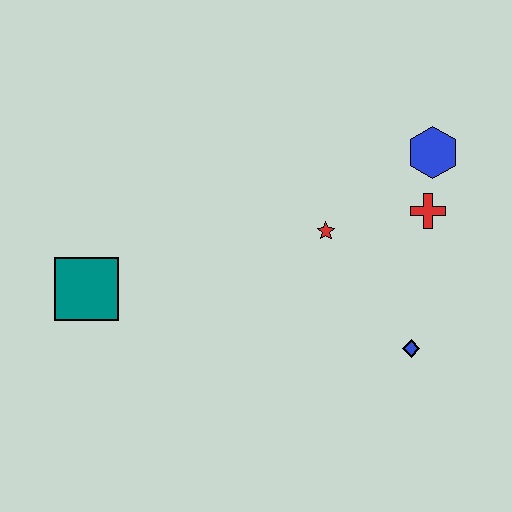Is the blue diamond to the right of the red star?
Yes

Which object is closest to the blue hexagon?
The red cross is closest to the blue hexagon.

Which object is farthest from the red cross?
The teal square is farthest from the red cross.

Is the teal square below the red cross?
Yes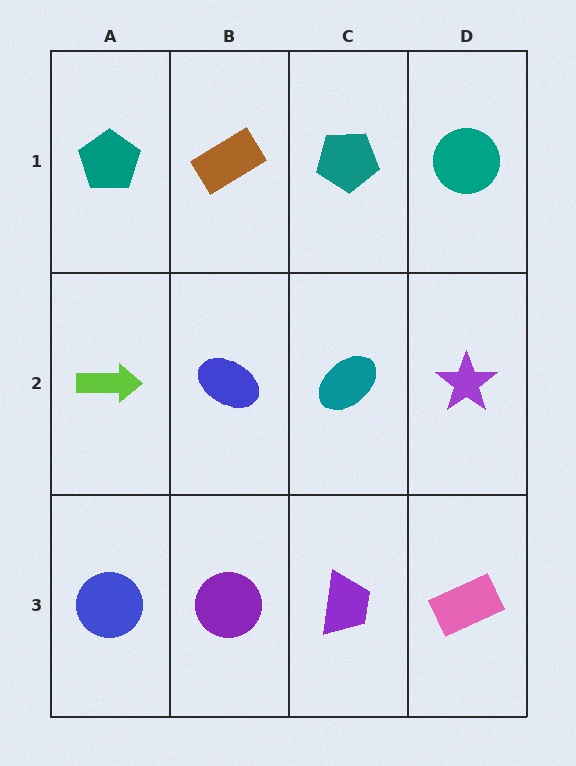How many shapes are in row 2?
4 shapes.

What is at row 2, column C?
A teal ellipse.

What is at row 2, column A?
A lime arrow.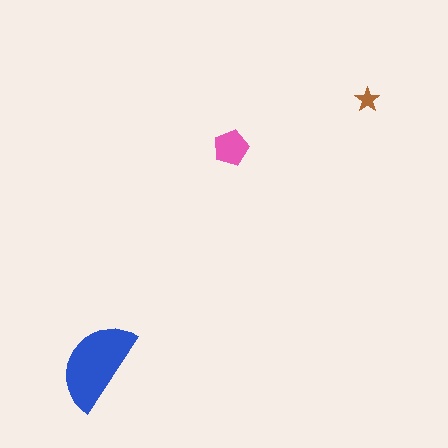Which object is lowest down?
The blue semicircle is bottommost.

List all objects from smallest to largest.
The brown star, the pink pentagon, the blue semicircle.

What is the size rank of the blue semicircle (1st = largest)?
1st.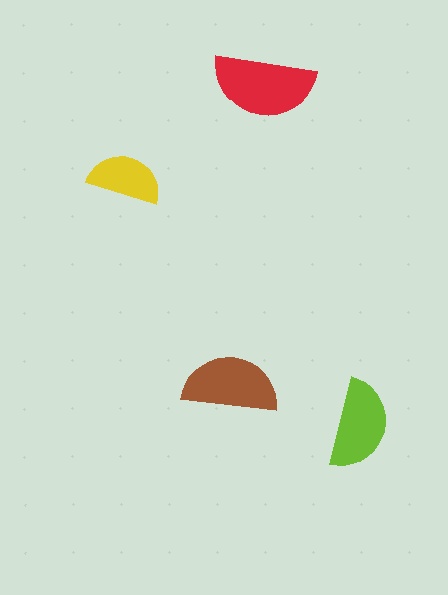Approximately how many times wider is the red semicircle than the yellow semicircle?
About 1.5 times wider.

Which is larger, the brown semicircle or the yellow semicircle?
The brown one.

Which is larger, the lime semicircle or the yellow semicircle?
The lime one.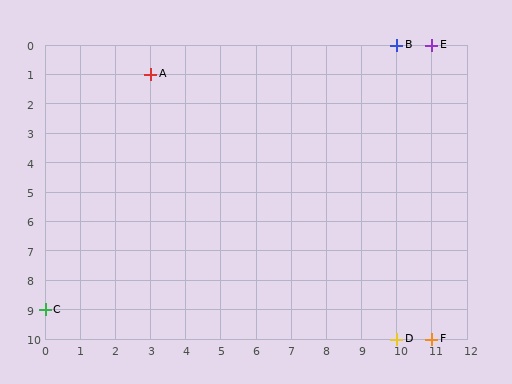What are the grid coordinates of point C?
Point C is at grid coordinates (0, 9).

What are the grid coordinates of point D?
Point D is at grid coordinates (10, 10).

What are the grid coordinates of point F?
Point F is at grid coordinates (11, 10).